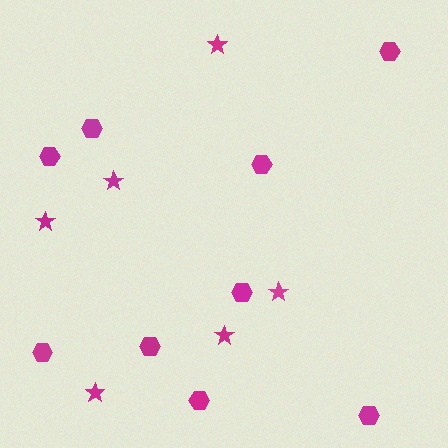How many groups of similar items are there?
There are 2 groups: one group of stars (6) and one group of hexagons (9).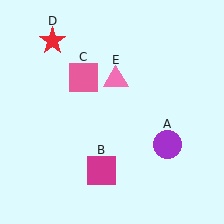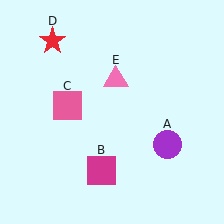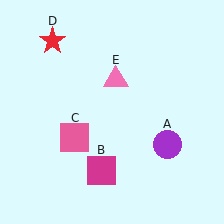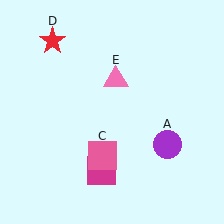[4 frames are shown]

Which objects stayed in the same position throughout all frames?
Purple circle (object A) and magenta square (object B) and red star (object D) and pink triangle (object E) remained stationary.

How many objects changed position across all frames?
1 object changed position: pink square (object C).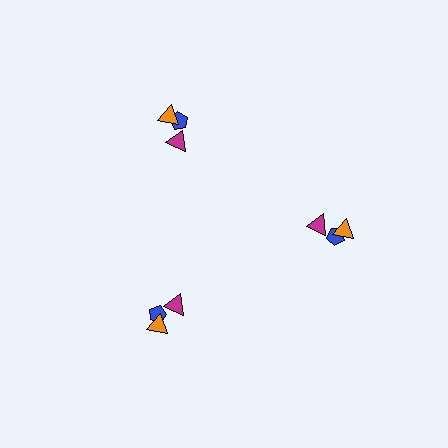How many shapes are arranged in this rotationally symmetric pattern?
There are 9 shapes, arranged in 3 groups of 3.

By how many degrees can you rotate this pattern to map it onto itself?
The pattern maps onto itself every 120 degrees of rotation.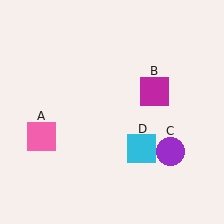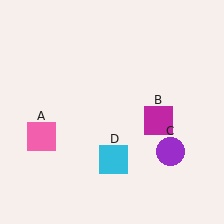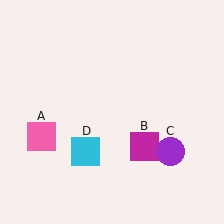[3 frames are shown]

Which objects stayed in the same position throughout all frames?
Pink square (object A) and purple circle (object C) remained stationary.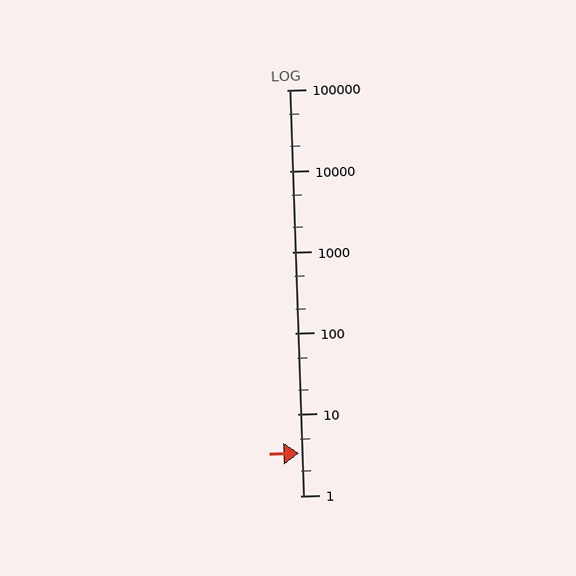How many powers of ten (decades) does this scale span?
The scale spans 5 decades, from 1 to 100000.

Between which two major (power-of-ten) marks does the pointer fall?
The pointer is between 1 and 10.